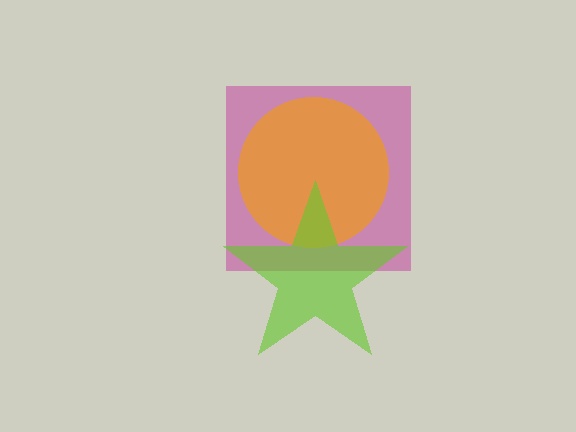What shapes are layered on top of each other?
The layered shapes are: a magenta square, an orange circle, a lime star.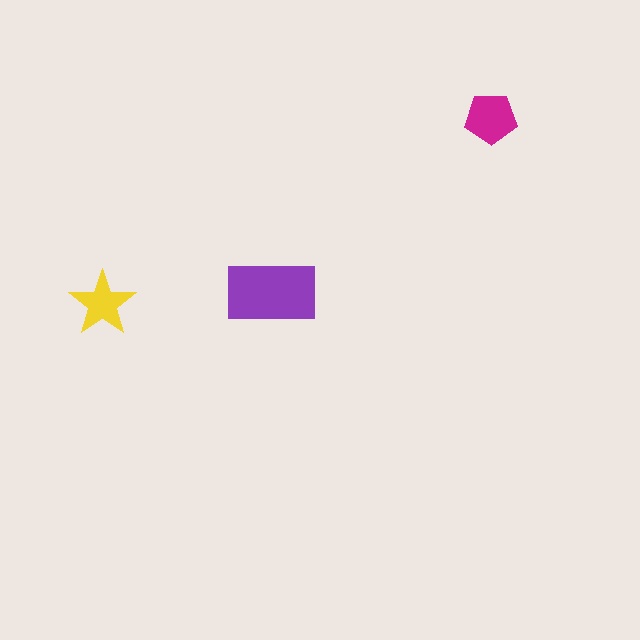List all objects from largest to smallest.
The purple rectangle, the magenta pentagon, the yellow star.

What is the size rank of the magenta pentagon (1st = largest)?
2nd.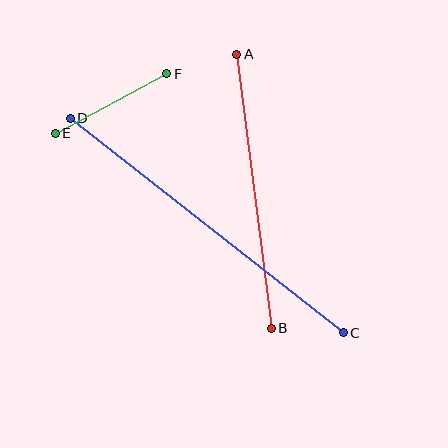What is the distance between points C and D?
The distance is approximately 347 pixels.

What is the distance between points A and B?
The distance is approximately 276 pixels.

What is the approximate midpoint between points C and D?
The midpoint is at approximately (207, 226) pixels.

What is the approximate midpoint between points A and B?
The midpoint is at approximately (254, 191) pixels.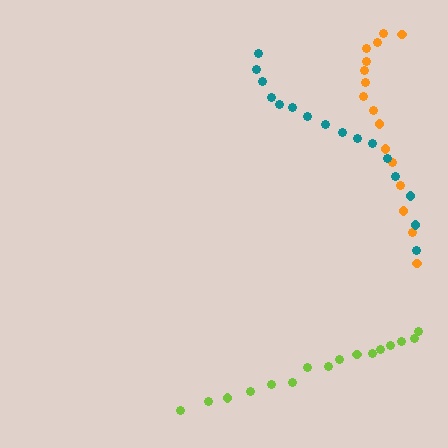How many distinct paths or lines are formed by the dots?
There are 3 distinct paths.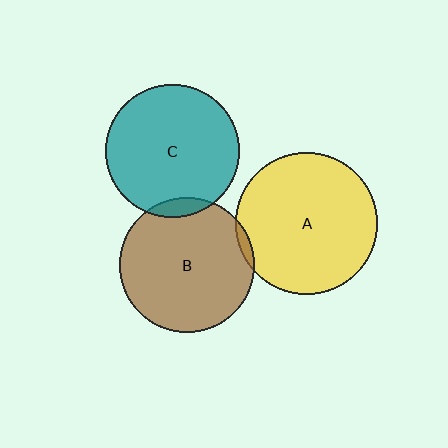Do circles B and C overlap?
Yes.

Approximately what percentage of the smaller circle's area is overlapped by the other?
Approximately 5%.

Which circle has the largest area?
Circle A (yellow).